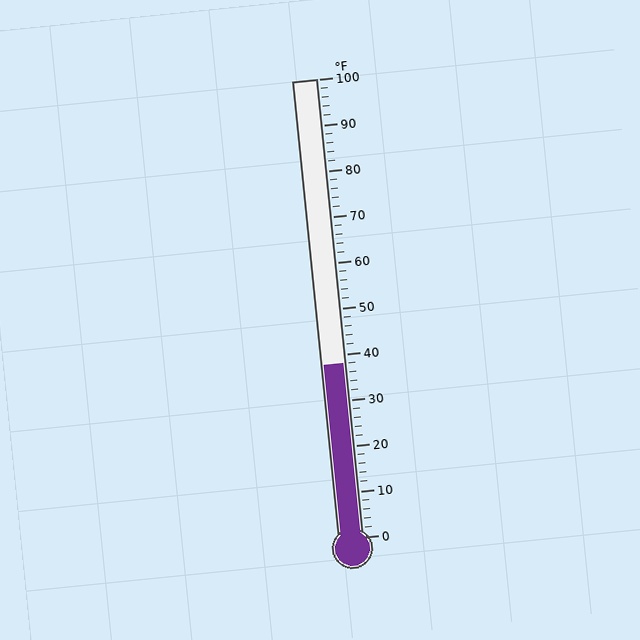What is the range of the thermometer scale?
The thermometer scale ranges from 0°F to 100°F.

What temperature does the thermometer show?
The thermometer shows approximately 38°F.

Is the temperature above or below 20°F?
The temperature is above 20°F.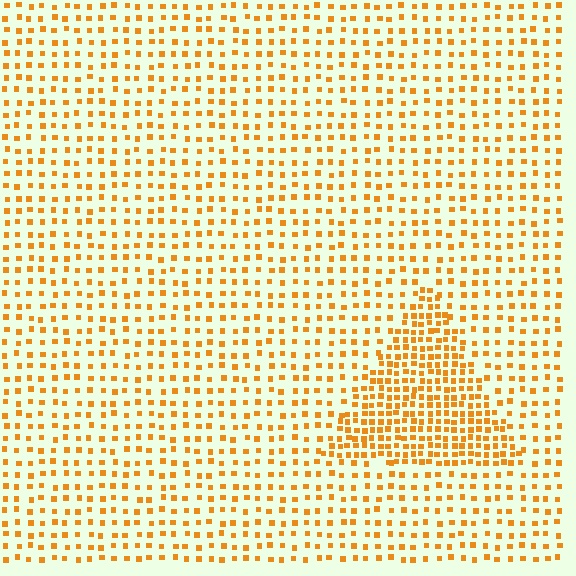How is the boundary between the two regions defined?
The boundary is defined by a change in element density (approximately 2.2x ratio). All elements are the same color, size, and shape.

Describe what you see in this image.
The image contains small orange elements arranged at two different densities. A triangle-shaped region is visible where the elements are more densely packed than the surrounding area.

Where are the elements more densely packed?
The elements are more densely packed inside the triangle boundary.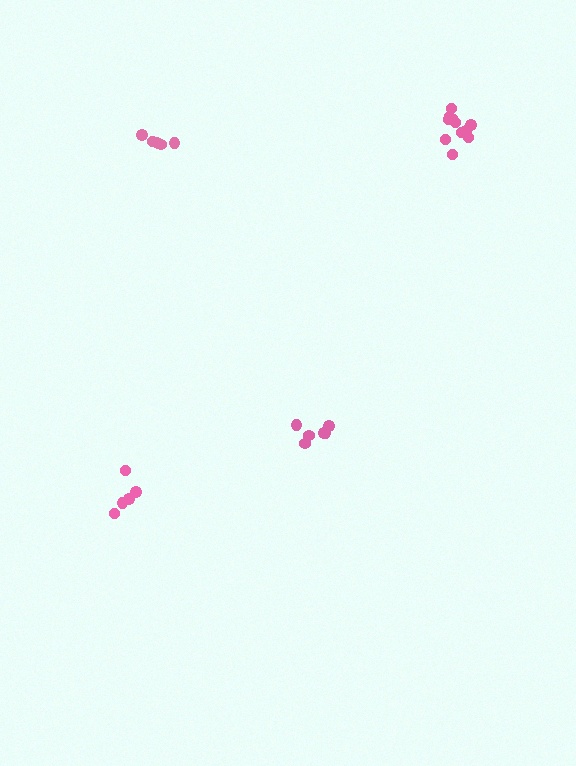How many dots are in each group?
Group 1: 6 dots, Group 2: 6 dots, Group 3: 11 dots, Group 4: 5 dots (28 total).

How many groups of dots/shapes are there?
There are 4 groups.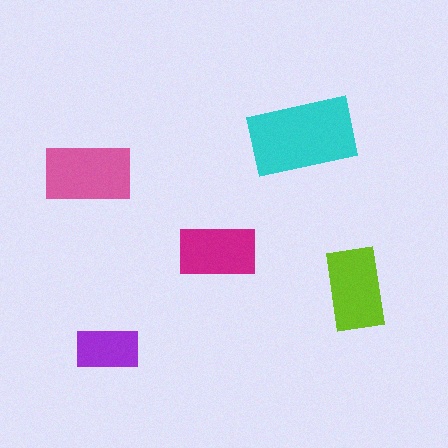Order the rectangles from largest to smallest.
the cyan one, the pink one, the lime one, the magenta one, the purple one.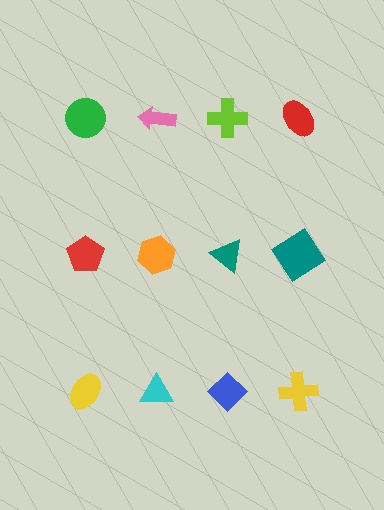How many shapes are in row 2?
4 shapes.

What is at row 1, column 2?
A pink arrow.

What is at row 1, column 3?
A lime cross.